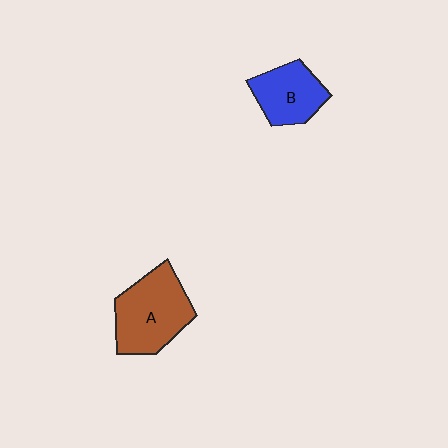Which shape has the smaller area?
Shape B (blue).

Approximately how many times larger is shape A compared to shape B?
Approximately 1.4 times.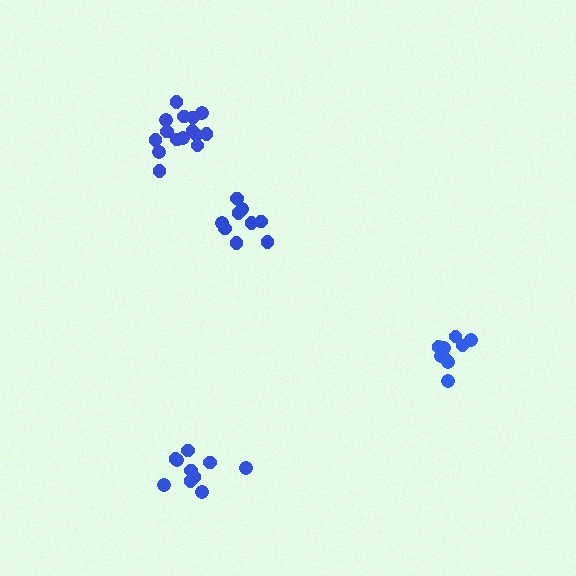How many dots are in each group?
Group 1: 15 dots, Group 2: 9 dots, Group 3: 9 dots, Group 4: 10 dots (43 total).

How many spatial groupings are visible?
There are 4 spatial groupings.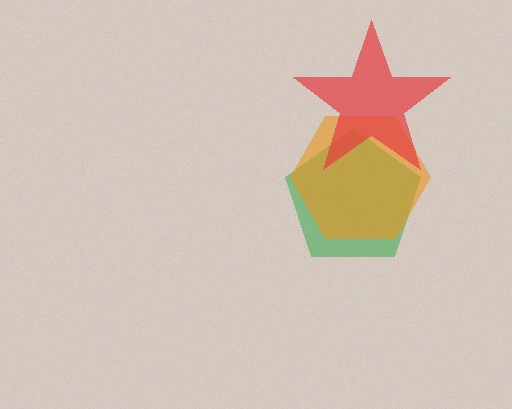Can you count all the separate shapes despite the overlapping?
Yes, there are 3 separate shapes.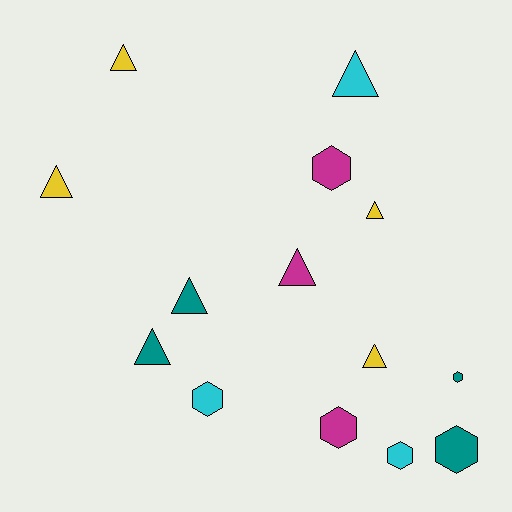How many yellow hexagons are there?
There are no yellow hexagons.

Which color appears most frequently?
Yellow, with 4 objects.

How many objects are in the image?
There are 14 objects.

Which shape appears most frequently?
Triangle, with 8 objects.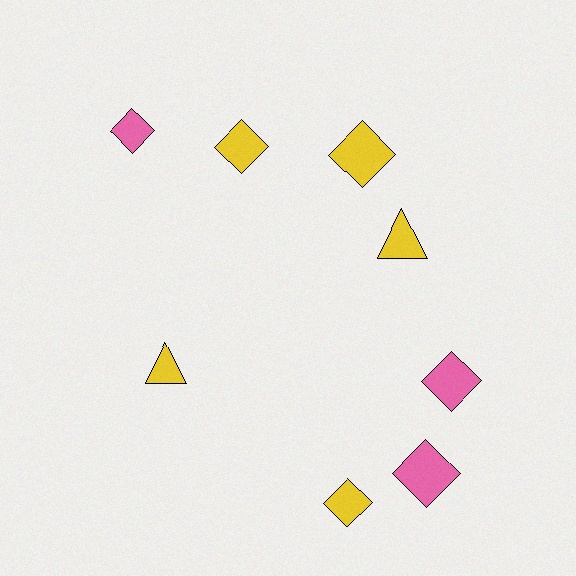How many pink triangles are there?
There are no pink triangles.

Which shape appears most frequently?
Diamond, with 6 objects.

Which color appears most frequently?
Yellow, with 5 objects.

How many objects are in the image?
There are 8 objects.